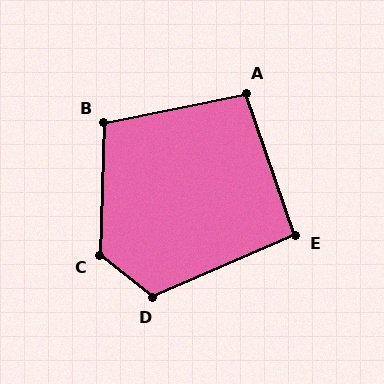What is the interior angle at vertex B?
Approximately 103 degrees (obtuse).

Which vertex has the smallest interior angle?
E, at approximately 94 degrees.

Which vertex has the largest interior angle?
C, at approximately 126 degrees.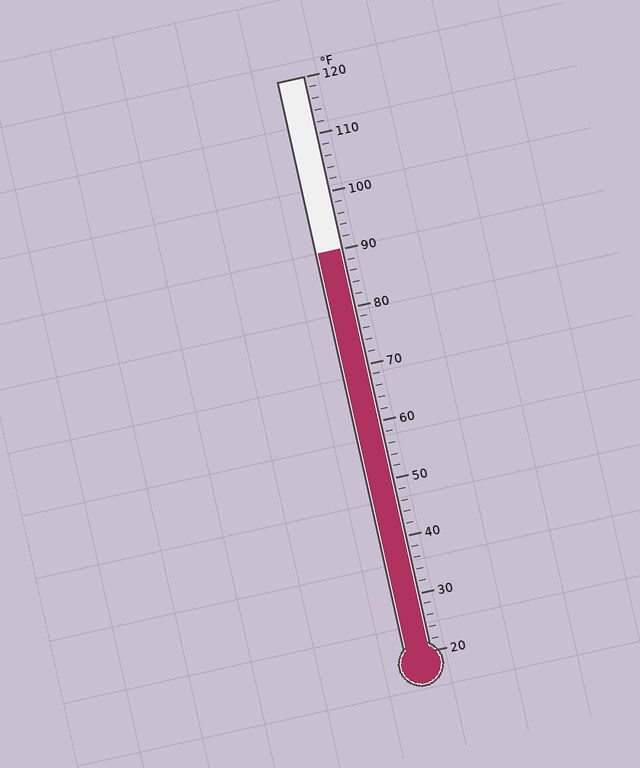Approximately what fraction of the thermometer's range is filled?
The thermometer is filled to approximately 70% of its range.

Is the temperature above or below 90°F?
The temperature is at 90°F.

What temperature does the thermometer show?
The thermometer shows approximately 90°F.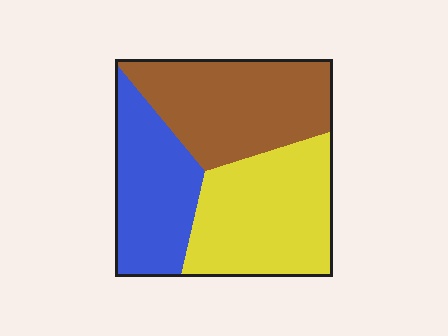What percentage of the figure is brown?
Brown covers 36% of the figure.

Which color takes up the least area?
Blue, at roughly 30%.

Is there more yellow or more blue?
Yellow.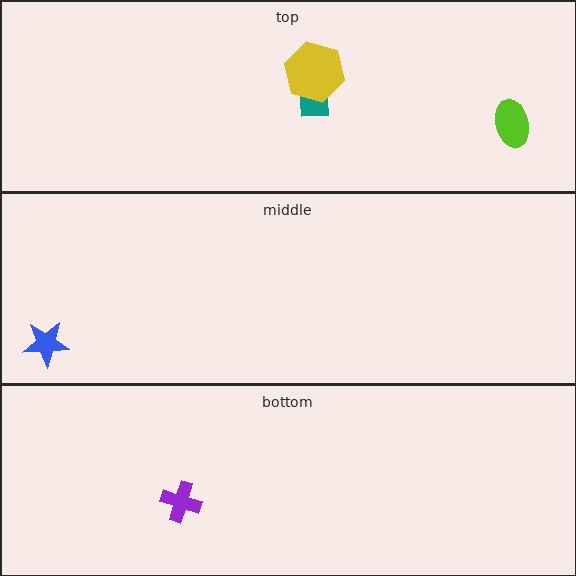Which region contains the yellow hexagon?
The top region.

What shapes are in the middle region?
The blue star.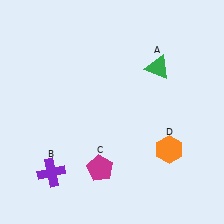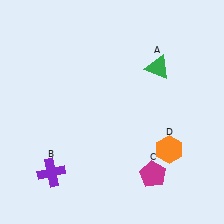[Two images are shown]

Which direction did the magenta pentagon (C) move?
The magenta pentagon (C) moved right.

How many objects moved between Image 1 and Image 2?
1 object moved between the two images.